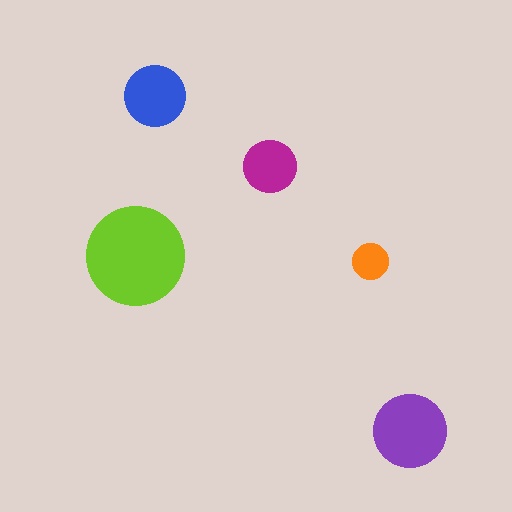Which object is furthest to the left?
The lime circle is leftmost.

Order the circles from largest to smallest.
the lime one, the purple one, the blue one, the magenta one, the orange one.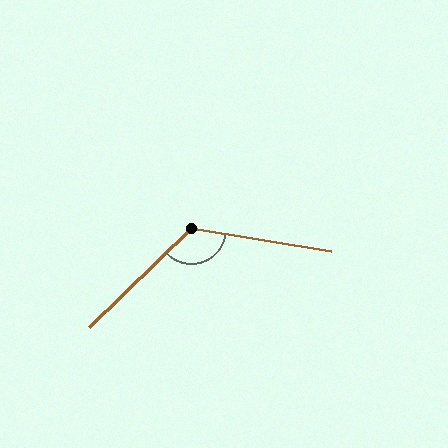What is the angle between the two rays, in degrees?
Approximately 127 degrees.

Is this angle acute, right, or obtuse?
It is obtuse.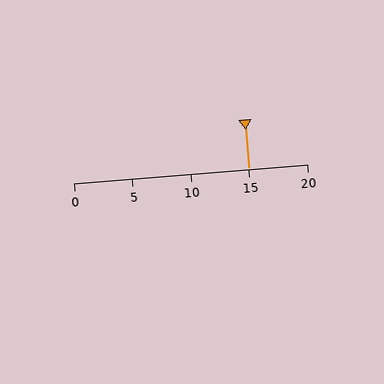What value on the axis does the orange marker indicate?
The marker indicates approximately 15.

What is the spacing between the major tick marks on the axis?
The major ticks are spaced 5 apart.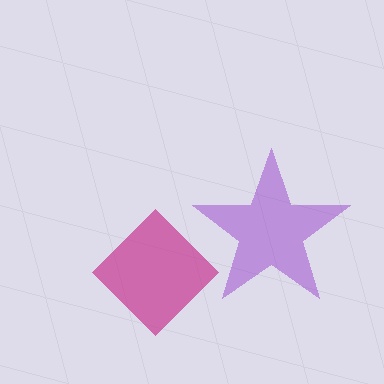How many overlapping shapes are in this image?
There are 2 overlapping shapes in the image.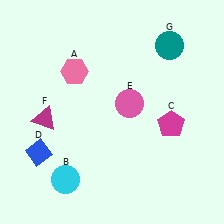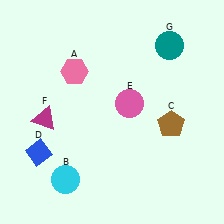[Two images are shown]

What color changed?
The pentagon (C) changed from magenta in Image 1 to brown in Image 2.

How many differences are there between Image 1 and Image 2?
There is 1 difference between the two images.